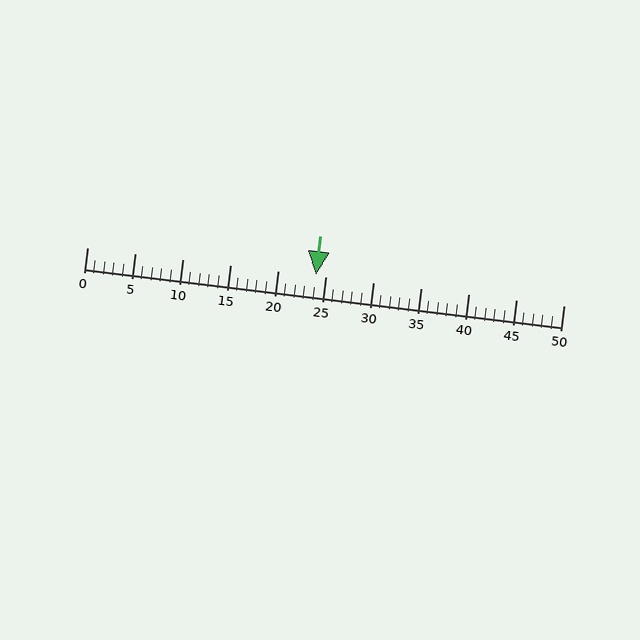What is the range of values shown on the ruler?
The ruler shows values from 0 to 50.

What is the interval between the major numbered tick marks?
The major tick marks are spaced 5 units apart.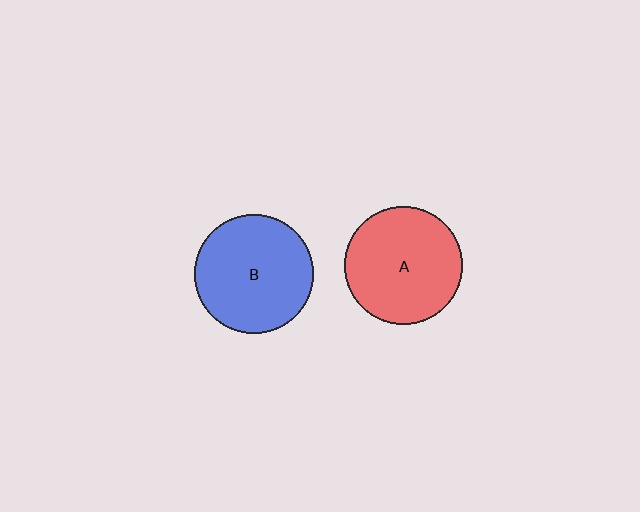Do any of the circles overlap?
No, none of the circles overlap.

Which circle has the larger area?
Circle B (blue).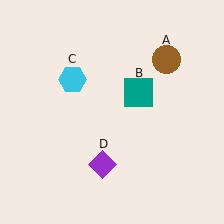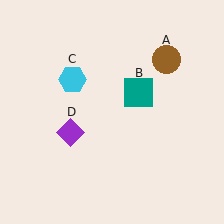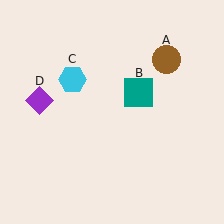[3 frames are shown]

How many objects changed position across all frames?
1 object changed position: purple diamond (object D).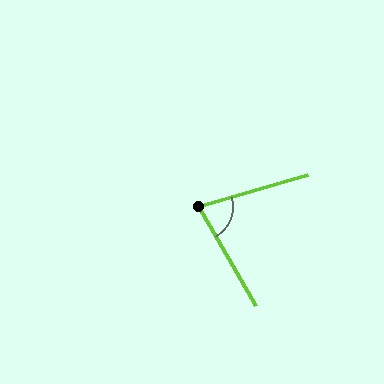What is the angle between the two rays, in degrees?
Approximately 77 degrees.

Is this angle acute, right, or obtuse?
It is acute.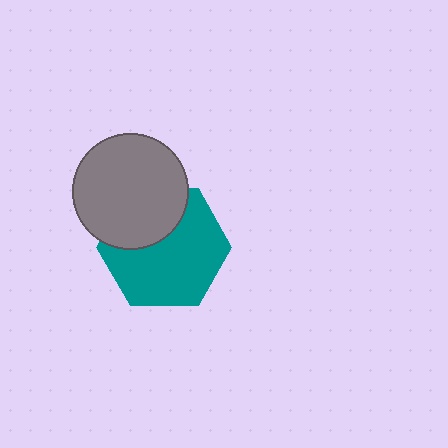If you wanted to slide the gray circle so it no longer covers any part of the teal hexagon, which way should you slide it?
Slide it up — that is the most direct way to separate the two shapes.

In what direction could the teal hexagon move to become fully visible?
The teal hexagon could move down. That would shift it out from behind the gray circle entirely.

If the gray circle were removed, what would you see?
You would see the complete teal hexagon.